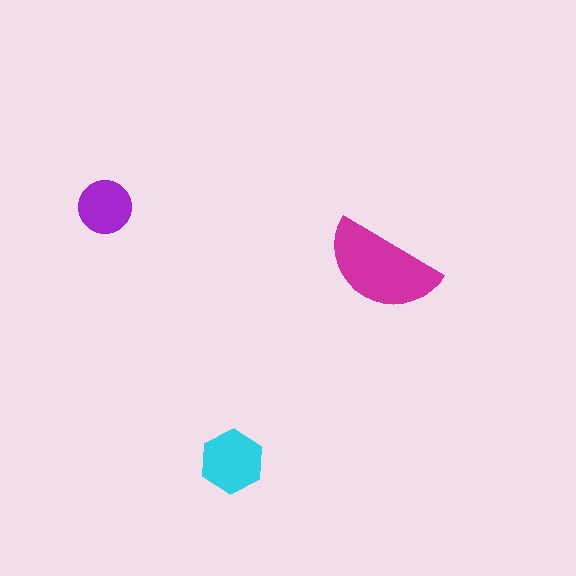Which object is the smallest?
The purple circle.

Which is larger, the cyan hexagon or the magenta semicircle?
The magenta semicircle.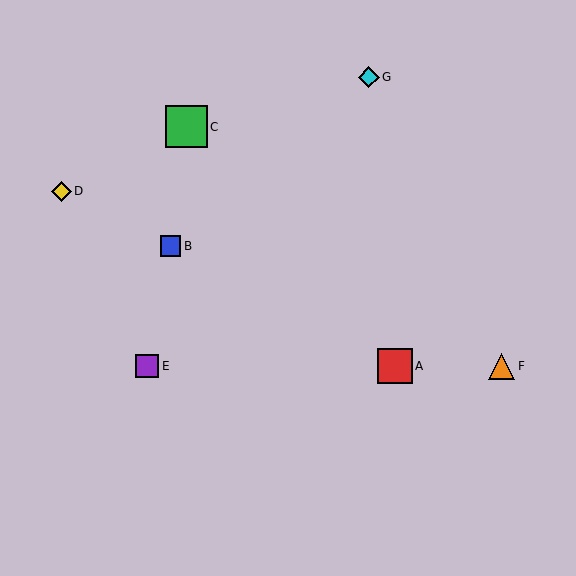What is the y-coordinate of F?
Object F is at y≈366.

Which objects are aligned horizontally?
Objects A, E, F are aligned horizontally.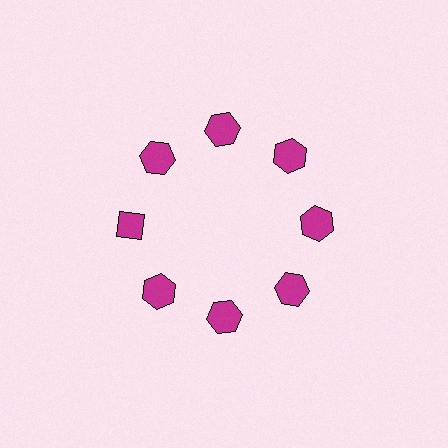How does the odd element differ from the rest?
It has a different shape: diamond instead of hexagon.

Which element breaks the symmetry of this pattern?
The magenta diamond at roughly the 9 o'clock position breaks the symmetry. All other shapes are magenta hexagons.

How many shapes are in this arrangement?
There are 8 shapes arranged in a ring pattern.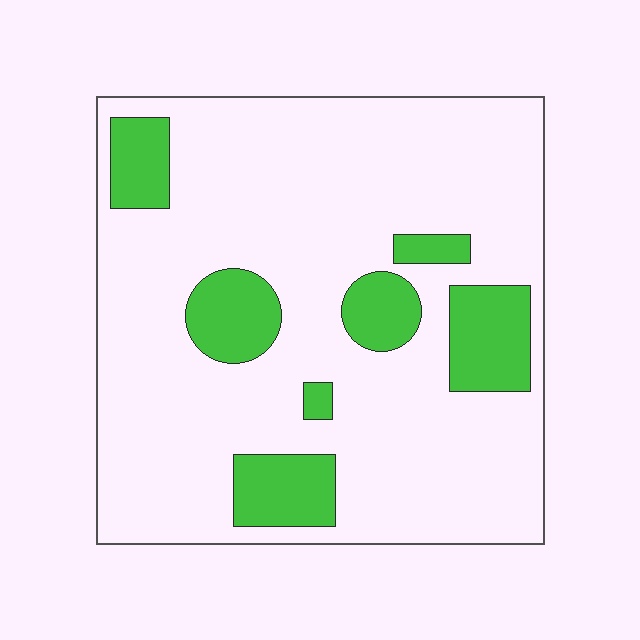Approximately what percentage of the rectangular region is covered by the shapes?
Approximately 20%.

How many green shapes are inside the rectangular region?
7.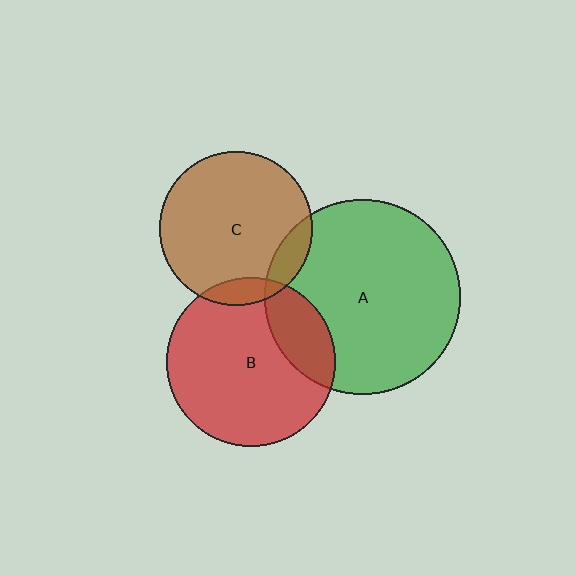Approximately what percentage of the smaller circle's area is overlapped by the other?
Approximately 10%.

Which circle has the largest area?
Circle A (green).